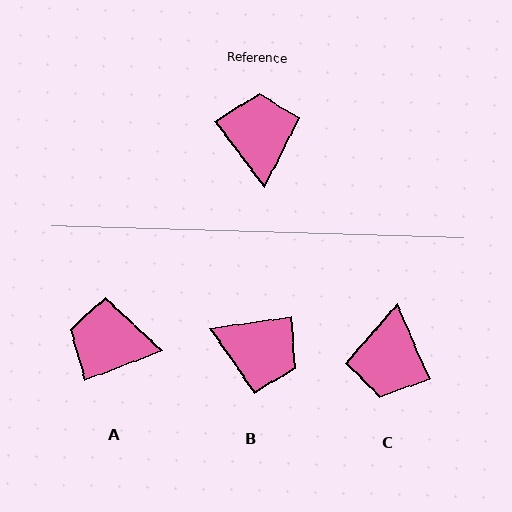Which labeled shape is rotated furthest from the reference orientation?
C, about 166 degrees away.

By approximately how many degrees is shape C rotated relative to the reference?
Approximately 166 degrees counter-clockwise.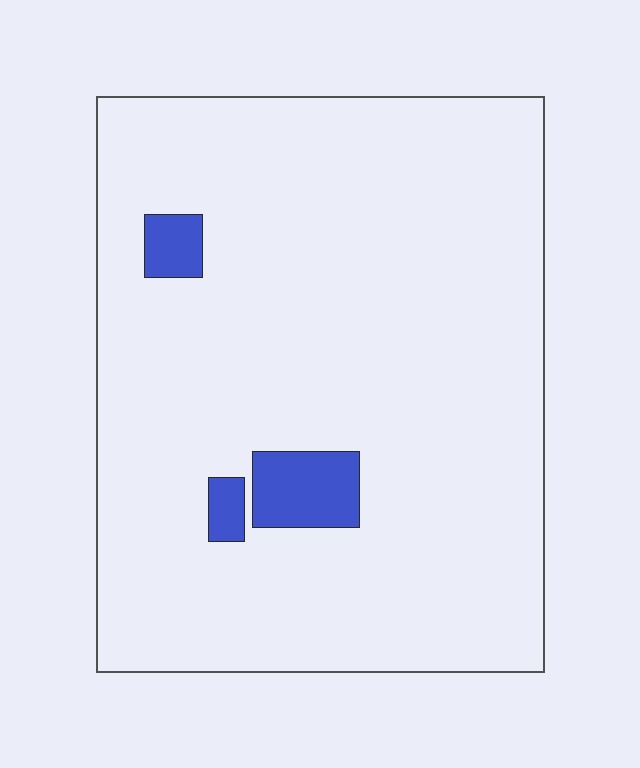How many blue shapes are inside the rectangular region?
3.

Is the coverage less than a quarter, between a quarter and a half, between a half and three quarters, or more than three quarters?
Less than a quarter.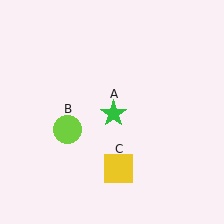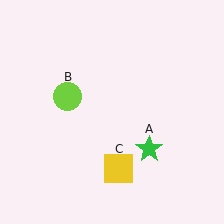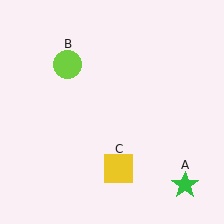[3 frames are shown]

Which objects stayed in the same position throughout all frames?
Yellow square (object C) remained stationary.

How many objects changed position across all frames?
2 objects changed position: green star (object A), lime circle (object B).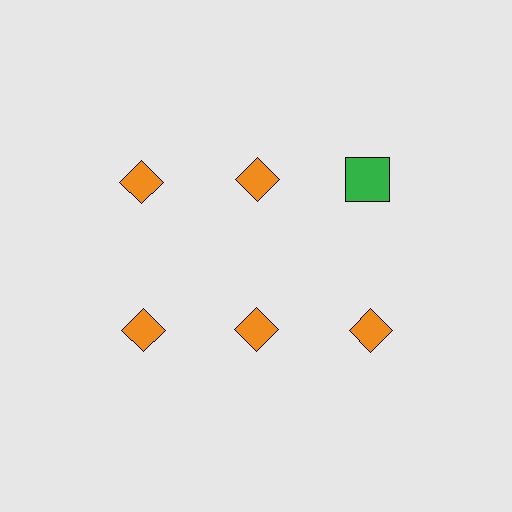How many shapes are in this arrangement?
There are 6 shapes arranged in a grid pattern.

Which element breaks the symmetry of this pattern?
The green square in the top row, center column breaks the symmetry. All other shapes are orange diamonds.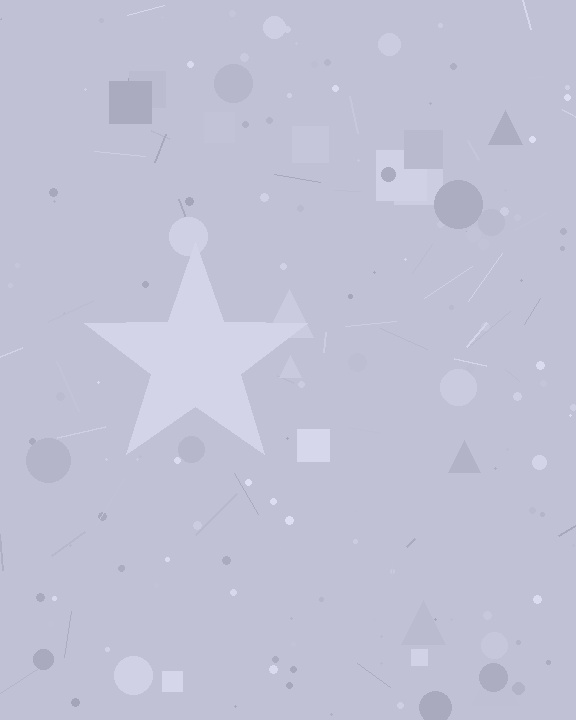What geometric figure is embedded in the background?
A star is embedded in the background.